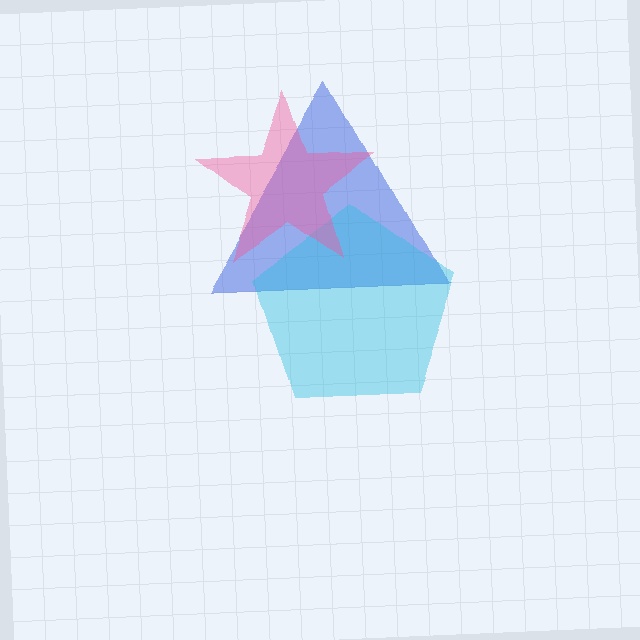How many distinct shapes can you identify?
There are 3 distinct shapes: a blue triangle, a cyan pentagon, a pink star.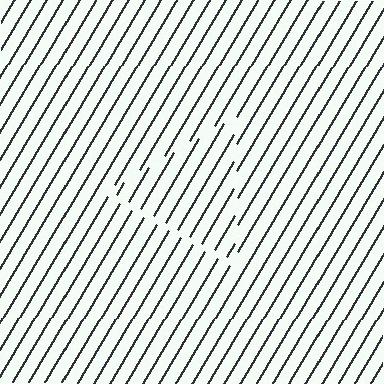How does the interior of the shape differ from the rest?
The interior of the shape contains the same grating, shifted by half a period — the contour is defined by the phase discontinuity where line-ends from the inner and outer gratings abut.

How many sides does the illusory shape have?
3 sides — the line-ends trace a triangle.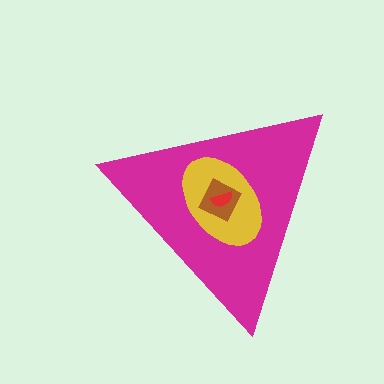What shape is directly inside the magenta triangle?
The yellow ellipse.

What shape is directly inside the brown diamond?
The red semicircle.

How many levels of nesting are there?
4.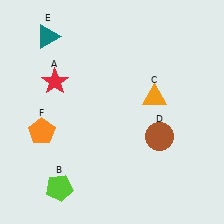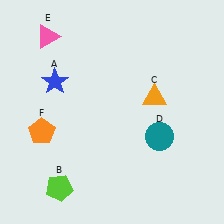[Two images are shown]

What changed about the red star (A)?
In Image 1, A is red. In Image 2, it changed to blue.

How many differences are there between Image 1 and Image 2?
There are 3 differences between the two images.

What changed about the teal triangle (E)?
In Image 1, E is teal. In Image 2, it changed to pink.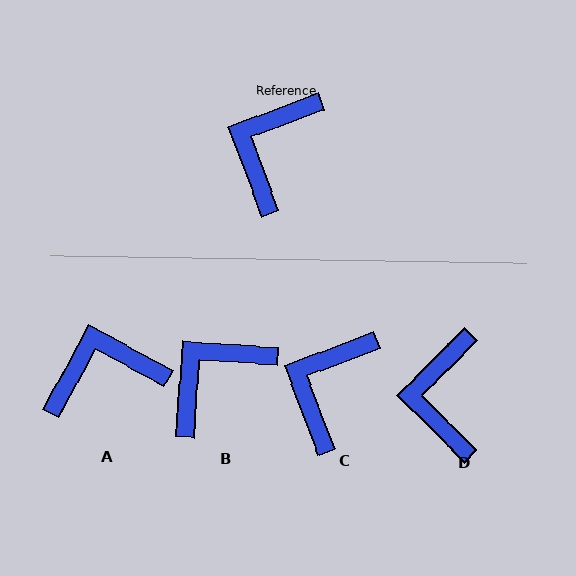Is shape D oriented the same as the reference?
No, it is off by about 24 degrees.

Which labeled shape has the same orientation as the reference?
C.